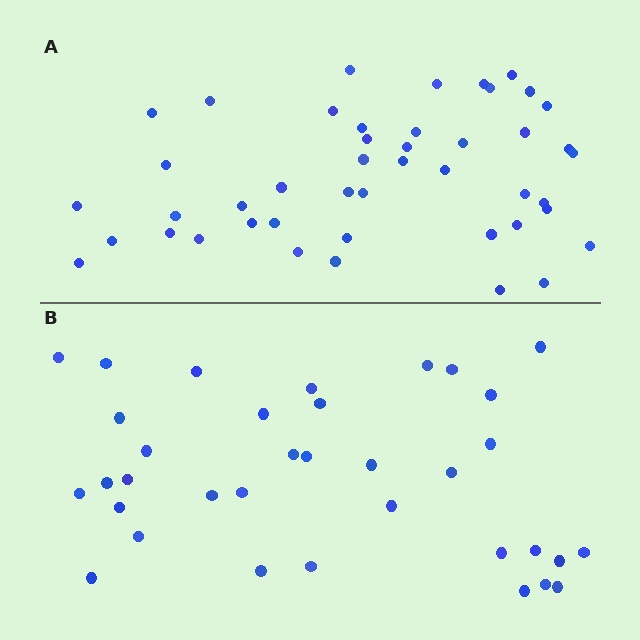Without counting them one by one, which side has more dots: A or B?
Region A (the top region) has more dots.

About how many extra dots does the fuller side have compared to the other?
Region A has roughly 10 or so more dots than region B.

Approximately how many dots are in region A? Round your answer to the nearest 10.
About 40 dots. (The exact count is 45, which rounds to 40.)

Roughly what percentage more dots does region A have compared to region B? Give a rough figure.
About 30% more.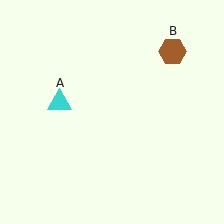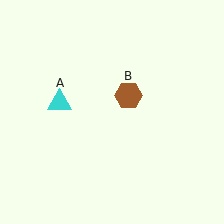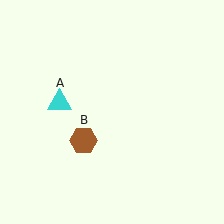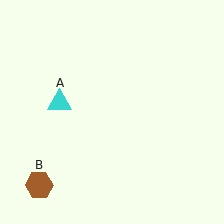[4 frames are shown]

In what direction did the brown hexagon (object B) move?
The brown hexagon (object B) moved down and to the left.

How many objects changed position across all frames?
1 object changed position: brown hexagon (object B).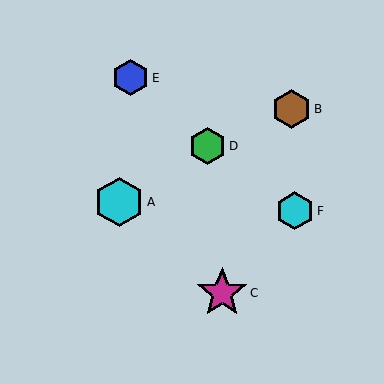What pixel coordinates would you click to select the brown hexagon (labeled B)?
Click at (292, 109) to select the brown hexagon B.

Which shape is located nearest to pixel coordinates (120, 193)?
The cyan hexagon (labeled A) at (119, 202) is nearest to that location.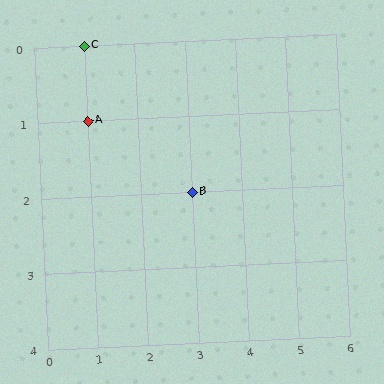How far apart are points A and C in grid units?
Points A and C are 1 row apart.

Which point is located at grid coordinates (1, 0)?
Point C is at (1, 0).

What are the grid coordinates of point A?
Point A is at grid coordinates (1, 1).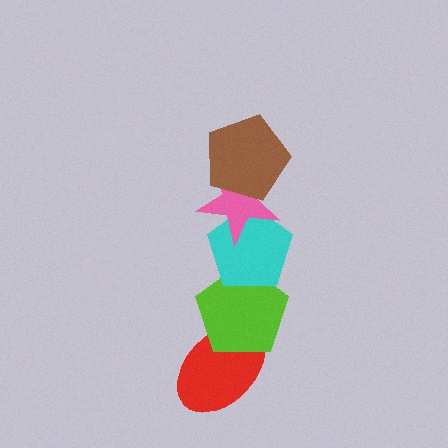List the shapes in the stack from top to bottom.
From top to bottom: the brown pentagon, the pink star, the cyan pentagon, the lime pentagon, the red ellipse.